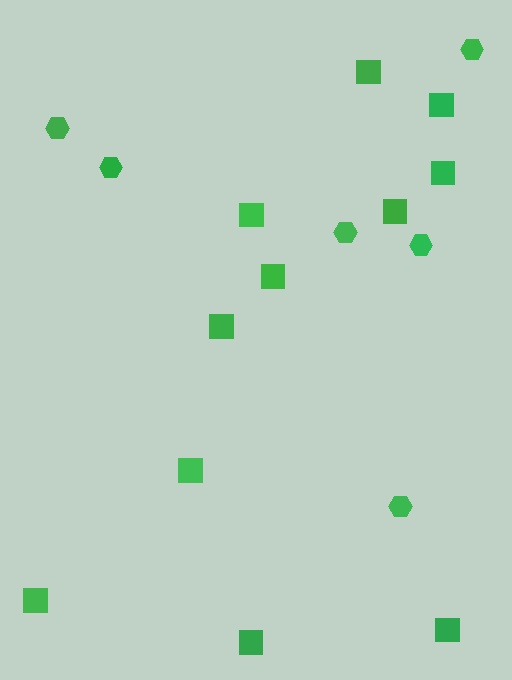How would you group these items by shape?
There are 2 groups: one group of squares (11) and one group of hexagons (6).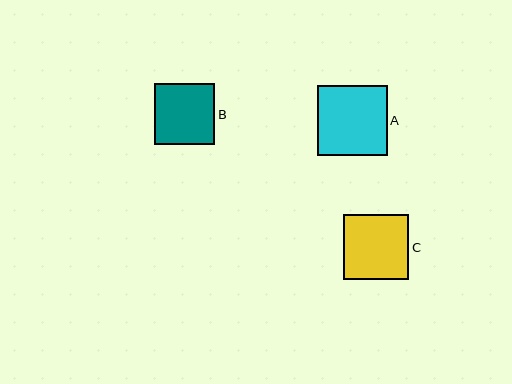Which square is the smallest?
Square B is the smallest with a size of approximately 60 pixels.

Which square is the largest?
Square A is the largest with a size of approximately 70 pixels.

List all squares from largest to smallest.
From largest to smallest: A, C, B.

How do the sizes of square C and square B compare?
Square C and square B are approximately the same size.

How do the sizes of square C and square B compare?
Square C and square B are approximately the same size.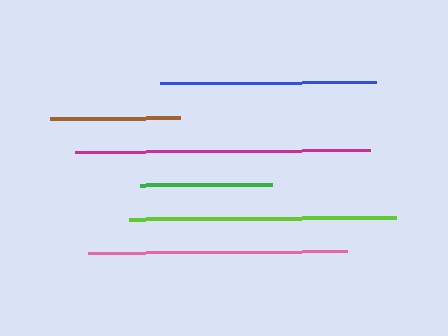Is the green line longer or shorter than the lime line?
The lime line is longer than the green line.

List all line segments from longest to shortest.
From longest to shortest: magenta, lime, pink, blue, green, brown.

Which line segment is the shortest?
The brown line is the shortest at approximately 130 pixels.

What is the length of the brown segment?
The brown segment is approximately 130 pixels long.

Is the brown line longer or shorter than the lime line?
The lime line is longer than the brown line.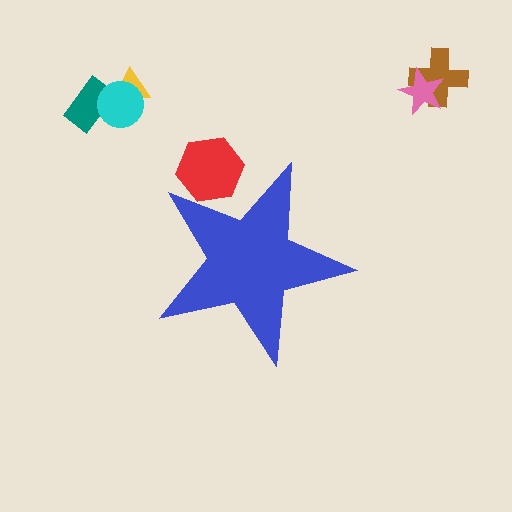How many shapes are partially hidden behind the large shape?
1 shape is partially hidden.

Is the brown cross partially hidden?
No, the brown cross is fully visible.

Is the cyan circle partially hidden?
No, the cyan circle is fully visible.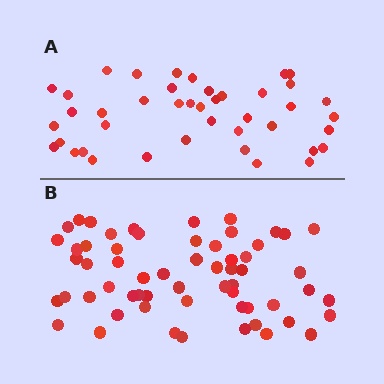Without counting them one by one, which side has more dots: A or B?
Region B (the bottom region) has more dots.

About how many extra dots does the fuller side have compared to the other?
Region B has approximately 20 more dots than region A.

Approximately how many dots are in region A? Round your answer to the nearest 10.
About 40 dots. (The exact count is 42, which rounds to 40.)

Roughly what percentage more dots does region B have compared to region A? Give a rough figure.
About 45% more.